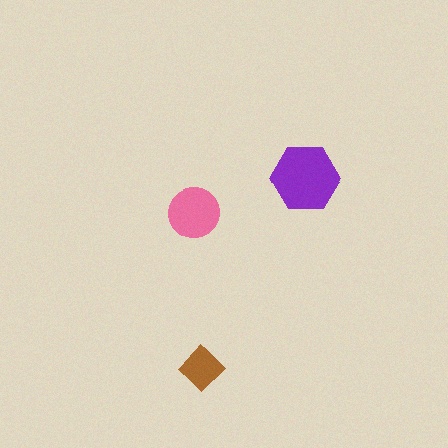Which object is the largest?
The purple hexagon.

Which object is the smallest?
The brown diamond.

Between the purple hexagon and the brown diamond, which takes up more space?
The purple hexagon.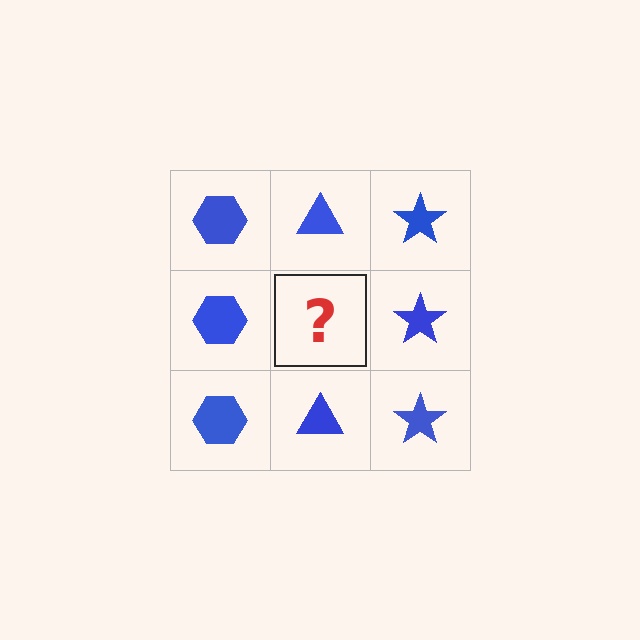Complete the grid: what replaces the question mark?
The question mark should be replaced with a blue triangle.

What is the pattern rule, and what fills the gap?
The rule is that each column has a consistent shape. The gap should be filled with a blue triangle.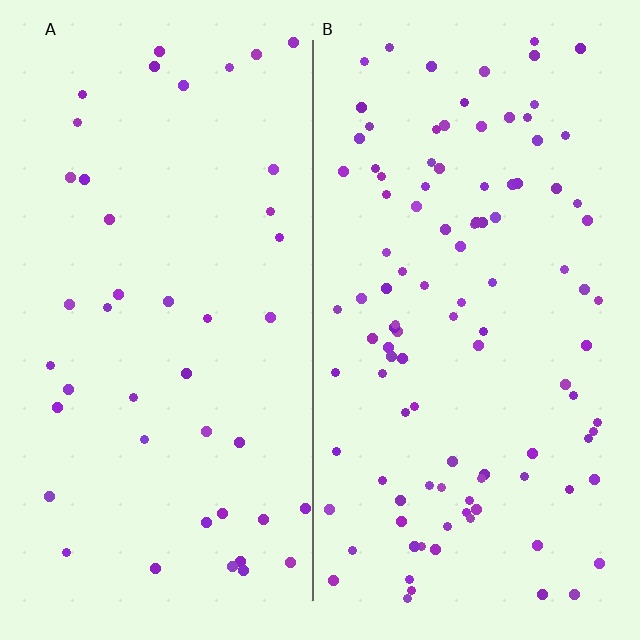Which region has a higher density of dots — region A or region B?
B (the right).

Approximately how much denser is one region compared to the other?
Approximately 2.4× — region B over region A.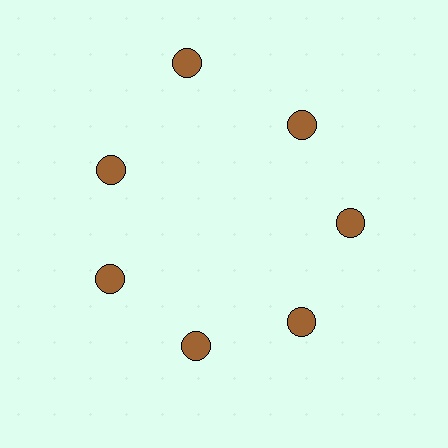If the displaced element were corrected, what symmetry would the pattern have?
It would have 7-fold rotational symmetry — the pattern would map onto itself every 51 degrees.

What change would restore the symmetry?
The symmetry would be restored by moving it inward, back onto the ring so that all 7 circles sit at equal angles and equal distance from the center.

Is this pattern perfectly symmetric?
No. The 7 brown circles are arranged in a ring, but one element near the 12 o'clock position is pushed outward from the center, breaking the 7-fold rotational symmetry.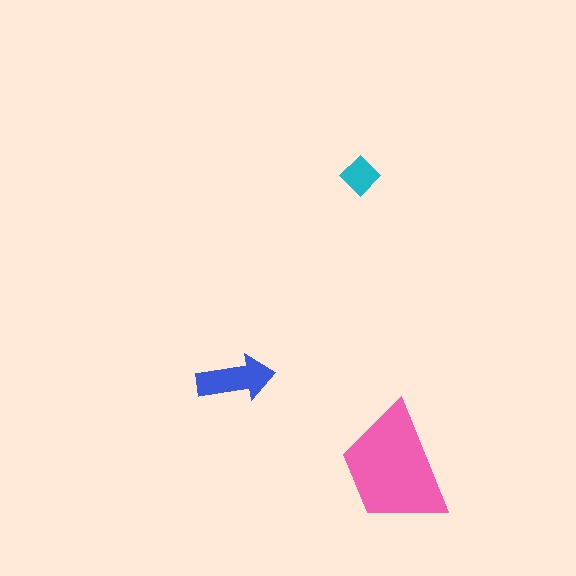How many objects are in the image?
There are 3 objects in the image.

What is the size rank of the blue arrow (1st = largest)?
2nd.